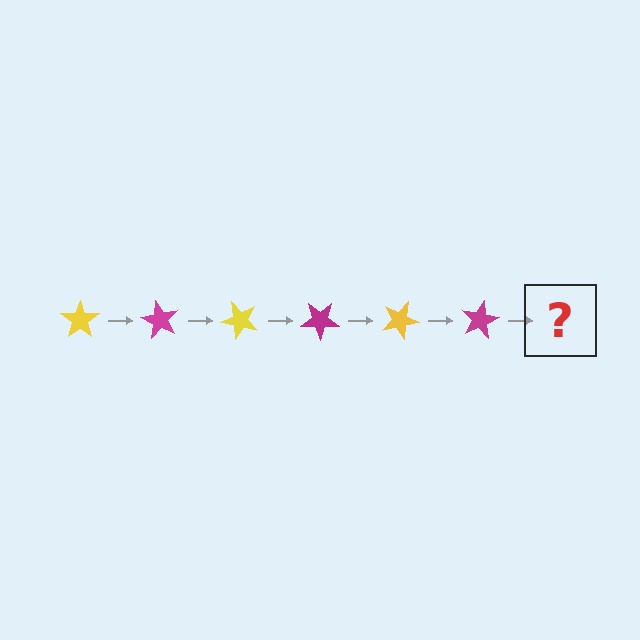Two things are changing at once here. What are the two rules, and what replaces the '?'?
The two rules are that it rotates 60 degrees each step and the color cycles through yellow and magenta. The '?' should be a yellow star, rotated 360 degrees from the start.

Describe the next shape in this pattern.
It should be a yellow star, rotated 360 degrees from the start.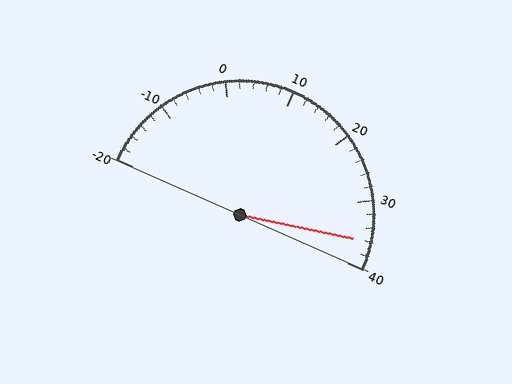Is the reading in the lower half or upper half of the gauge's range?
The reading is in the upper half of the range (-20 to 40).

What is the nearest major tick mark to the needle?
The nearest major tick mark is 40.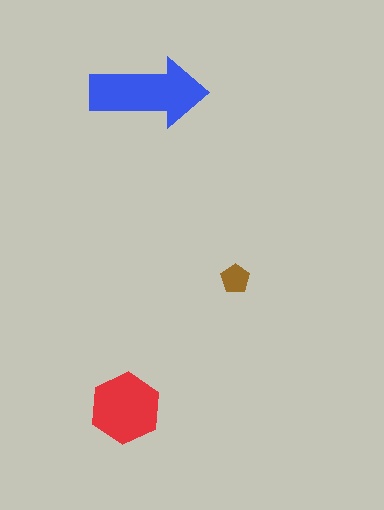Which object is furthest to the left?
The red hexagon is leftmost.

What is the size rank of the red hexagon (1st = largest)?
2nd.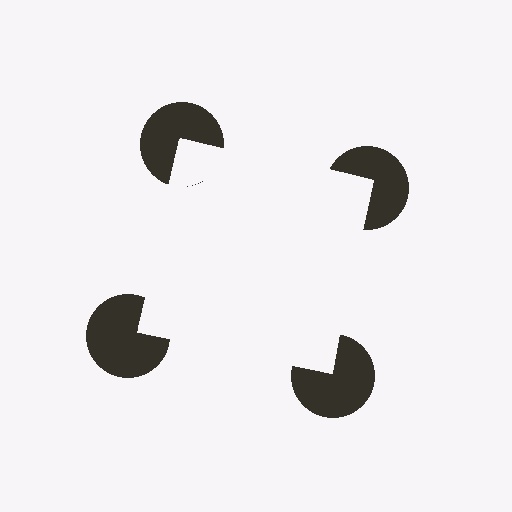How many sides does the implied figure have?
4 sides.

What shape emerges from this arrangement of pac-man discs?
An illusory square — its edges are inferred from the aligned wedge cuts in the pac-man discs, not physically drawn.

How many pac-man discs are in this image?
There are 4 — one at each vertex of the illusory square.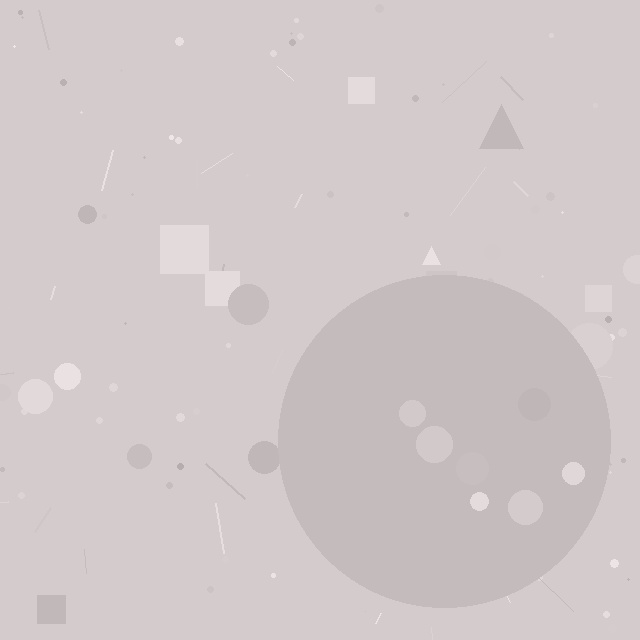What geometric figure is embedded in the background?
A circle is embedded in the background.